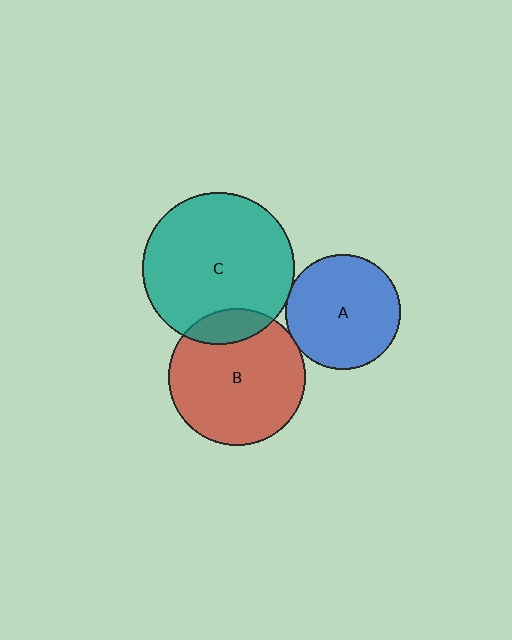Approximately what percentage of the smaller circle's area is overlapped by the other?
Approximately 15%.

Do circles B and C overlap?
Yes.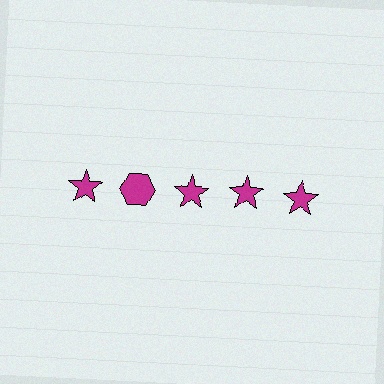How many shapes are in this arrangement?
There are 5 shapes arranged in a grid pattern.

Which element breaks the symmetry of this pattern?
The magenta hexagon in the top row, second from left column breaks the symmetry. All other shapes are magenta stars.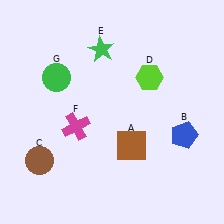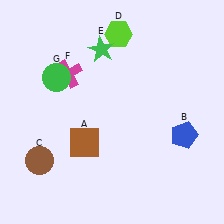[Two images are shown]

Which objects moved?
The objects that moved are: the brown square (A), the lime hexagon (D), the magenta cross (F).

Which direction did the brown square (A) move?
The brown square (A) moved left.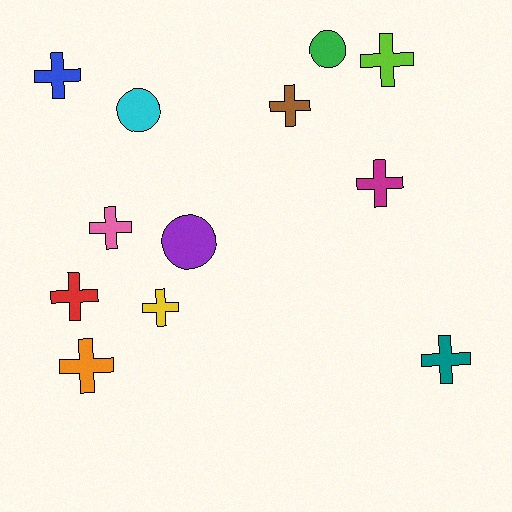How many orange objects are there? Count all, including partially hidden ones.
There is 1 orange object.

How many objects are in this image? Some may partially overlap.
There are 12 objects.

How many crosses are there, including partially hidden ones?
There are 9 crosses.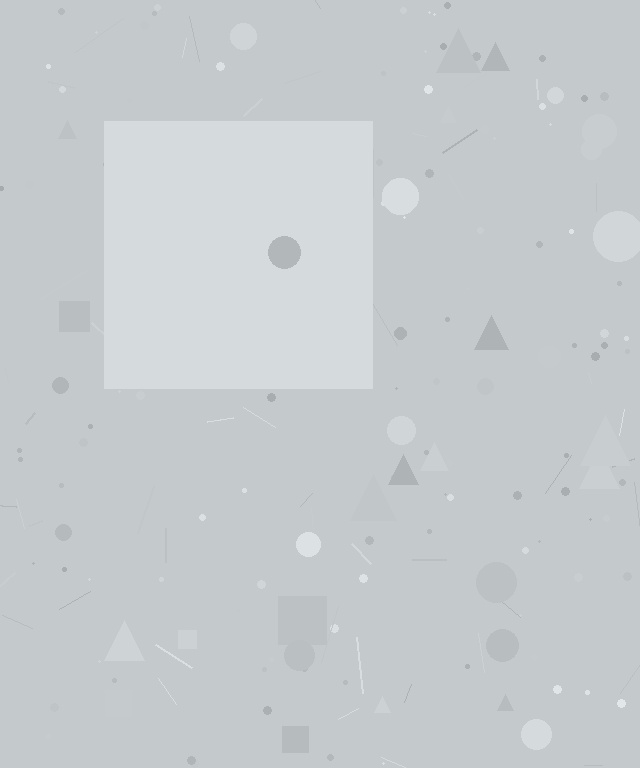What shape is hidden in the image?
A square is hidden in the image.